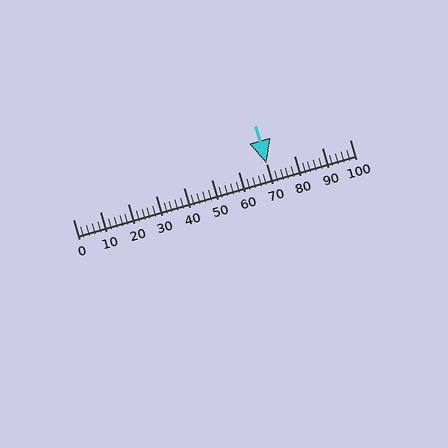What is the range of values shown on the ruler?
The ruler shows values from 0 to 100.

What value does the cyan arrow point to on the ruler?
The cyan arrow points to approximately 70.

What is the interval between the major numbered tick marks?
The major tick marks are spaced 10 units apart.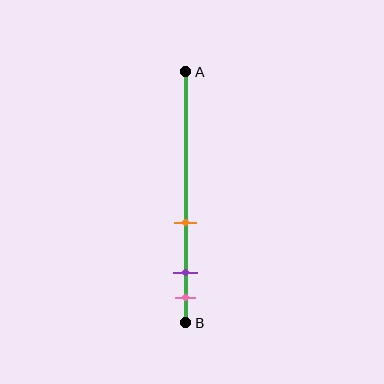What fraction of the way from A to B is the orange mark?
The orange mark is approximately 60% (0.6) of the way from A to B.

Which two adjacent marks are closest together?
The purple and pink marks are the closest adjacent pair.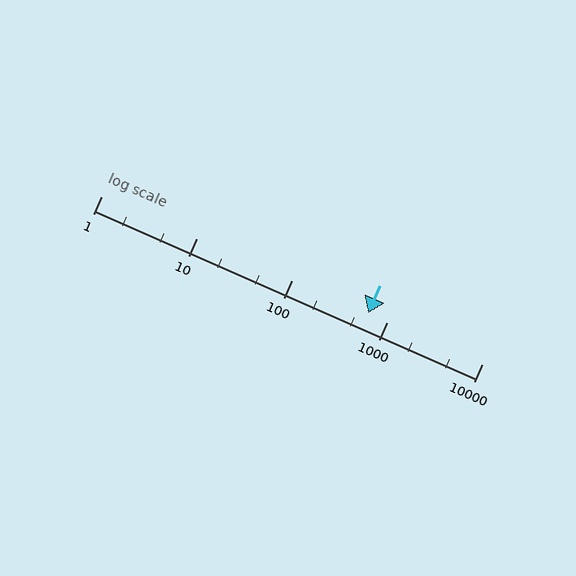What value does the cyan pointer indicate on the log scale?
The pointer indicates approximately 630.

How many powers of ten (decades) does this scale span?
The scale spans 4 decades, from 1 to 10000.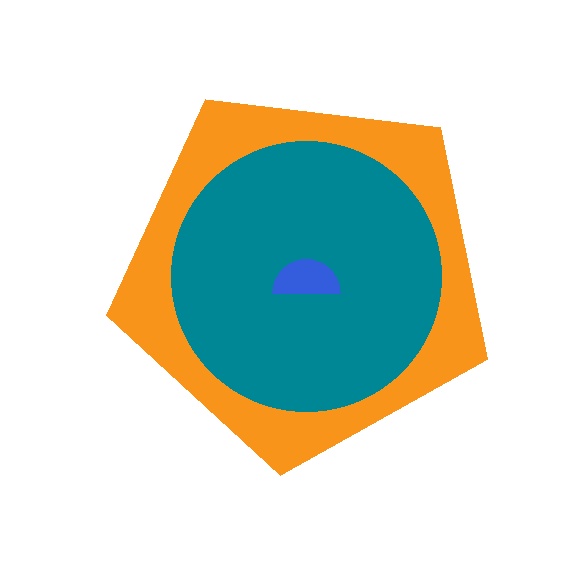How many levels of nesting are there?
3.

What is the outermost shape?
The orange pentagon.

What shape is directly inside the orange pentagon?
The teal circle.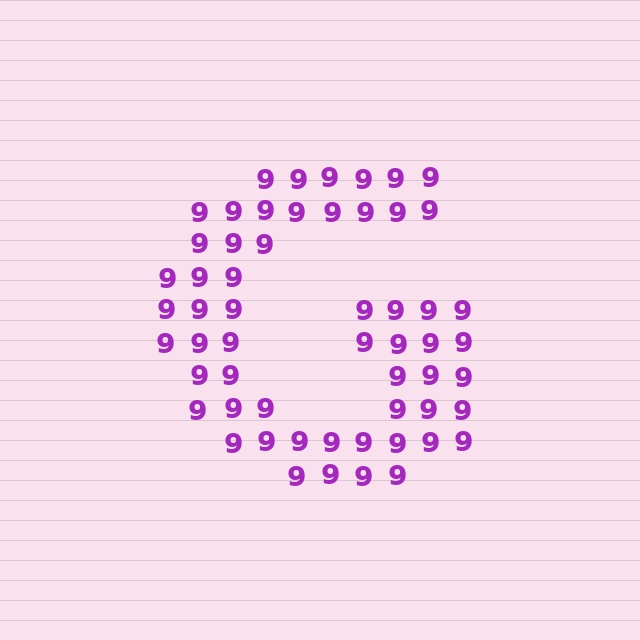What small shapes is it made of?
It is made of small digit 9's.